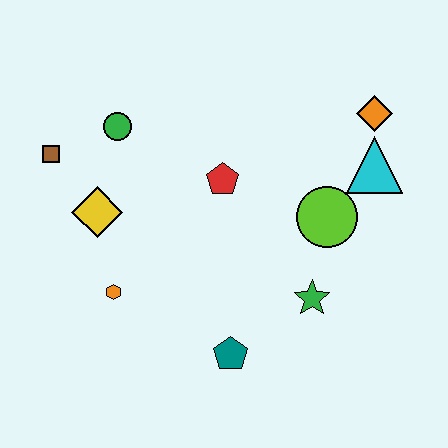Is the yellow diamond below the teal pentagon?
No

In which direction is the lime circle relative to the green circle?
The lime circle is to the right of the green circle.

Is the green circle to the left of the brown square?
No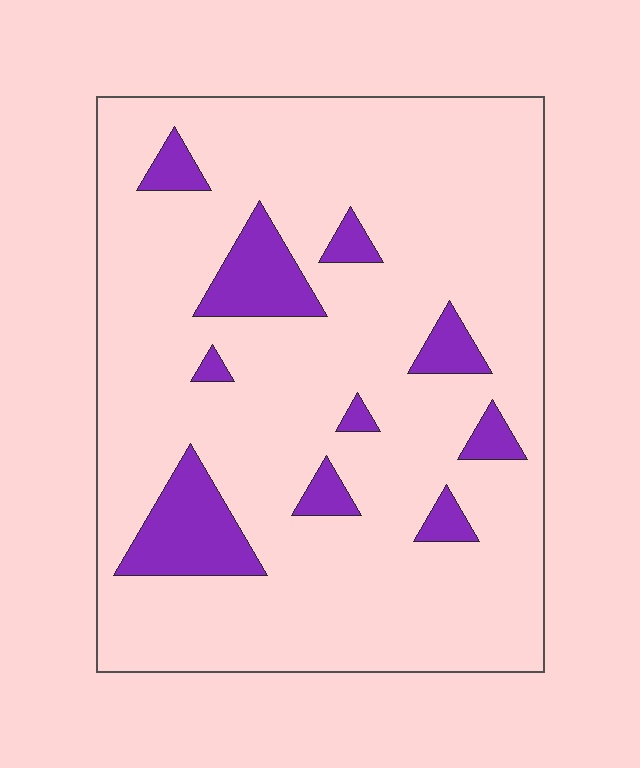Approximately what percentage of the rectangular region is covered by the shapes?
Approximately 15%.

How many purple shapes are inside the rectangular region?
10.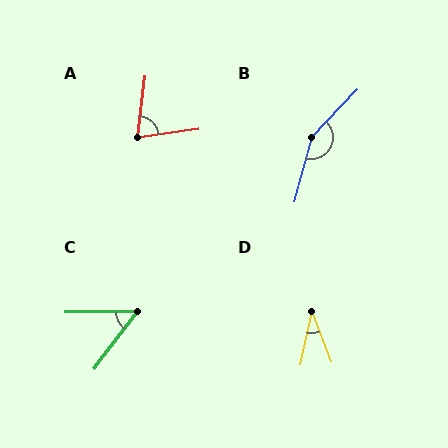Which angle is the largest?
B, at approximately 151 degrees.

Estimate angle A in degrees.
Approximately 76 degrees.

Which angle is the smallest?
D, at approximately 34 degrees.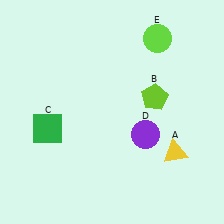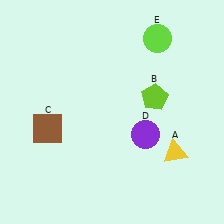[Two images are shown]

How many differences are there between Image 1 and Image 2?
There is 1 difference between the two images.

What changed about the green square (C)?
In Image 1, C is green. In Image 2, it changed to brown.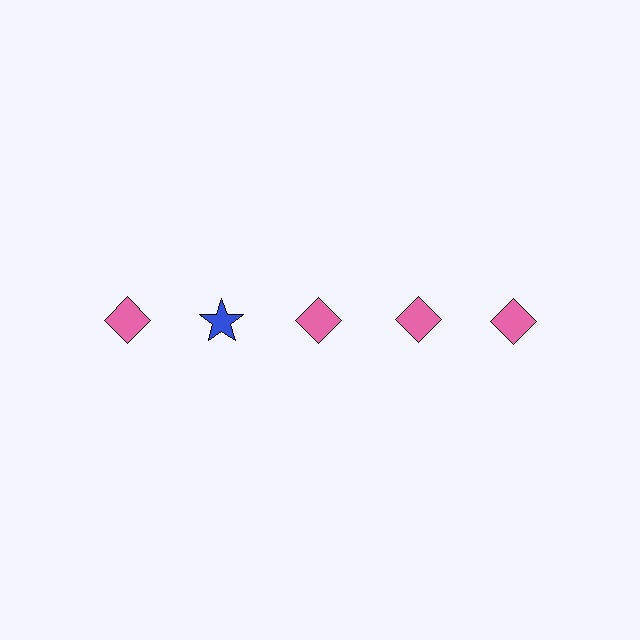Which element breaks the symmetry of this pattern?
The blue star in the top row, second from left column breaks the symmetry. All other shapes are pink diamonds.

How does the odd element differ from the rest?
It differs in both color (blue instead of pink) and shape (star instead of diamond).